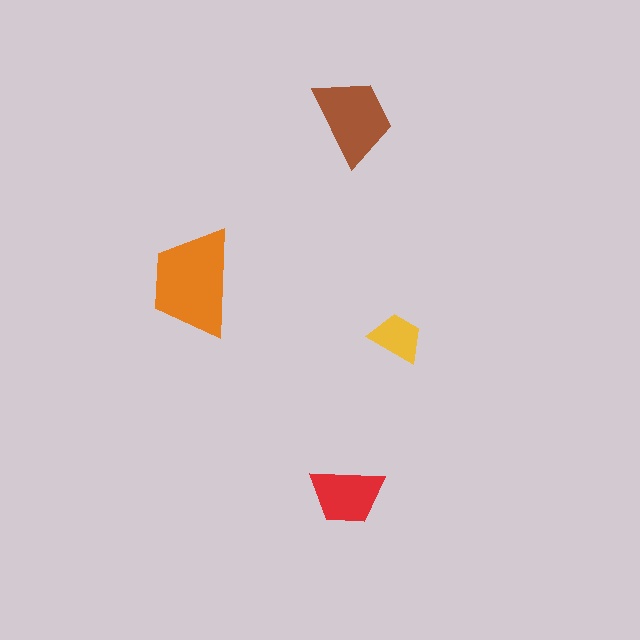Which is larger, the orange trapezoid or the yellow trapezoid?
The orange one.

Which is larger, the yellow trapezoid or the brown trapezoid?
The brown one.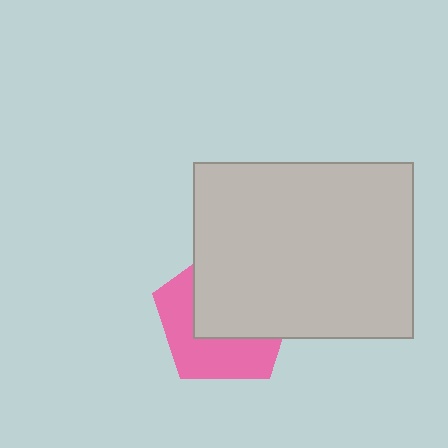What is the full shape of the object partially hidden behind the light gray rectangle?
The partially hidden object is a pink pentagon.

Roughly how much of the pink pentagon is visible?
About half of it is visible (roughly 45%).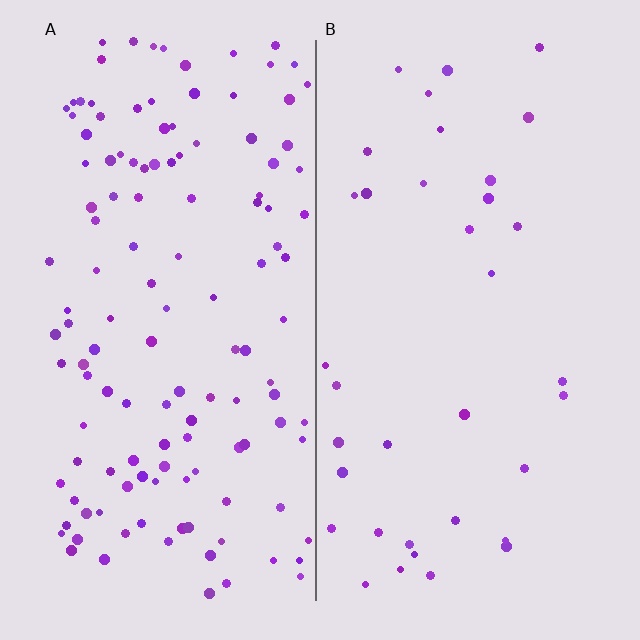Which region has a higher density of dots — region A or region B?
A (the left).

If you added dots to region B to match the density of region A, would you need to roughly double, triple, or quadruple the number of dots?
Approximately quadruple.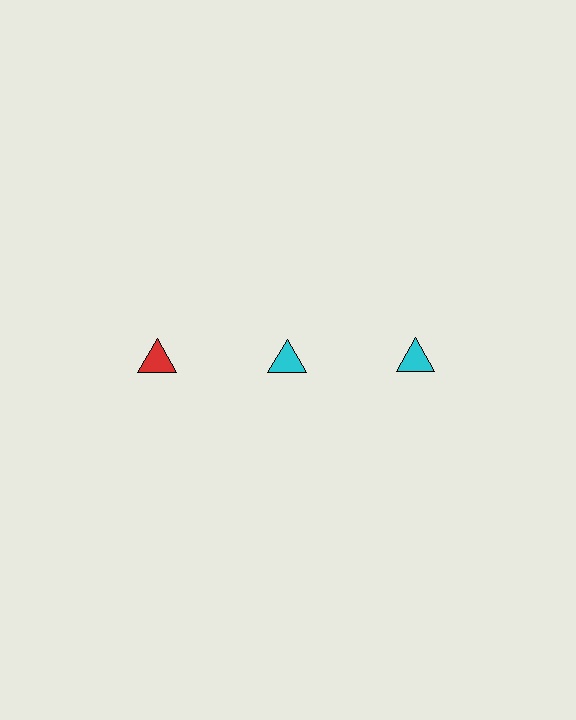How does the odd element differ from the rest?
It has a different color: red instead of cyan.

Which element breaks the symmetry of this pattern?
The red triangle in the top row, leftmost column breaks the symmetry. All other shapes are cyan triangles.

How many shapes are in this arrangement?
There are 3 shapes arranged in a grid pattern.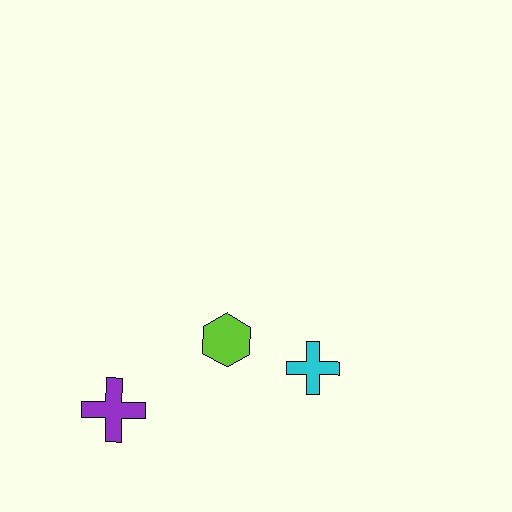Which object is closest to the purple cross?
The lime hexagon is closest to the purple cross.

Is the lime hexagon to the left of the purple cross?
No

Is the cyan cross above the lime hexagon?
No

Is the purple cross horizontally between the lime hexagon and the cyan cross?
No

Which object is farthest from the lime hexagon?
The purple cross is farthest from the lime hexagon.